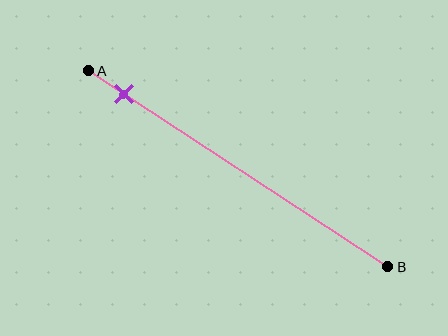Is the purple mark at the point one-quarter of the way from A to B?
No, the mark is at about 10% from A, not at the 25% one-quarter point.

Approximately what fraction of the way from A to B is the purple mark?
The purple mark is approximately 10% of the way from A to B.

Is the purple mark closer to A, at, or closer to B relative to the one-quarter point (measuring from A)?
The purple mark is closer to point A than the one-quarter point of segment AB.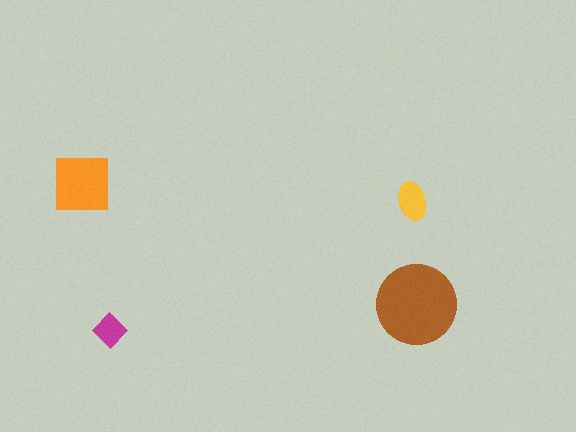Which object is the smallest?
The magenta diamond.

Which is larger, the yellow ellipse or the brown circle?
The brown circle.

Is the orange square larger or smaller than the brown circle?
Smaller.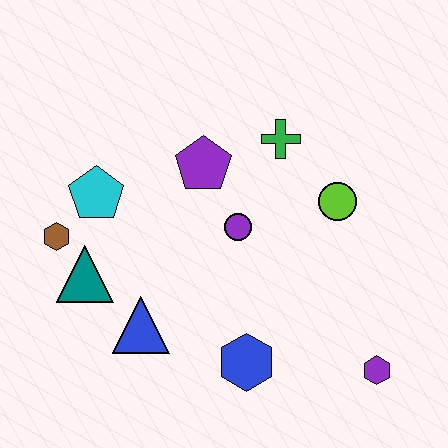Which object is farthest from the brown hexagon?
The purple hexagon is farthest from the brown hexagon.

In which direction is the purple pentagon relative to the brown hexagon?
The purple pentagon is to the right of the brown hexagon.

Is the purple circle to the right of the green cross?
No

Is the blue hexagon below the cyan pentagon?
Yes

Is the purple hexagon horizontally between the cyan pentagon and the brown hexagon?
No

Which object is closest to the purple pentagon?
The purple circle is closest to the purple pentagon.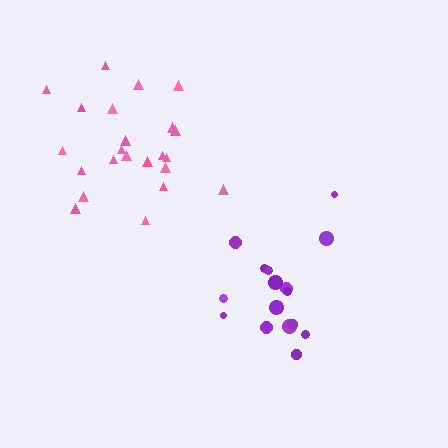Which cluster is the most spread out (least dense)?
Purple.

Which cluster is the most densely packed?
Pink.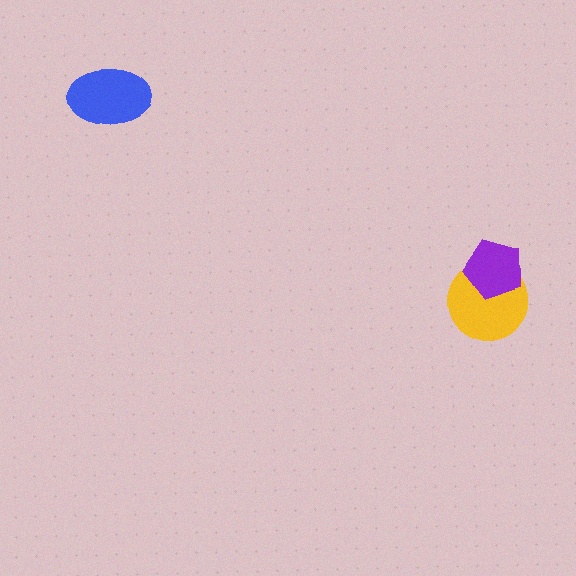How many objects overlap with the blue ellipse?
0 objects overlap with the blue ellipse.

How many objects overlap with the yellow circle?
1 object overlaps with the yellow circle.